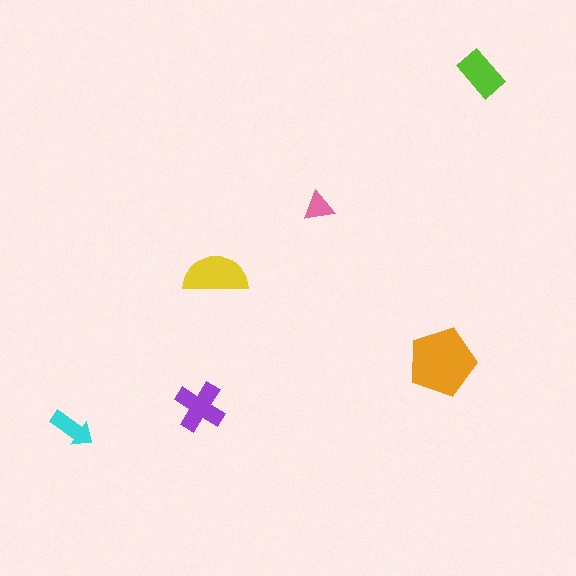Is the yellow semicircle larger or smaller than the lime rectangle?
Larger.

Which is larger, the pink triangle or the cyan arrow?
The cyan arrow.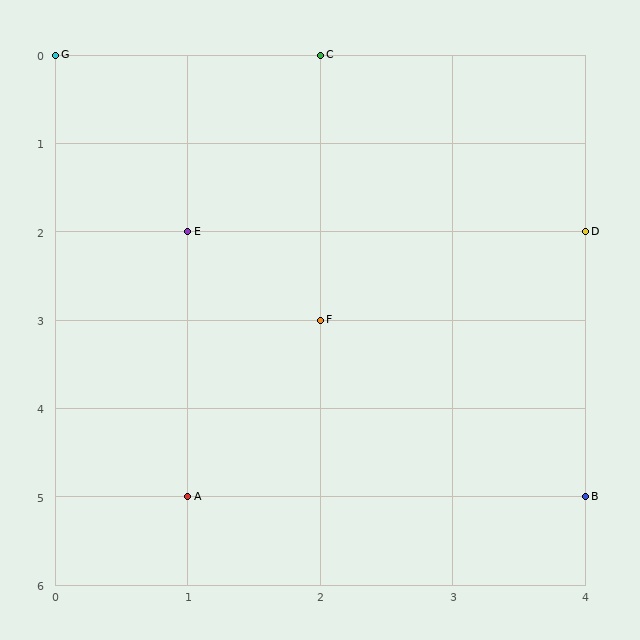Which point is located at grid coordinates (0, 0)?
Point G is at (0, 0).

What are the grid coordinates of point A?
Point A is at grid coordinates (1, 5).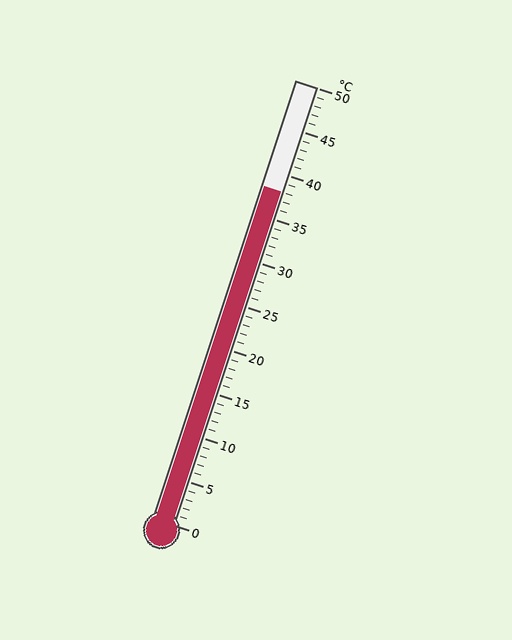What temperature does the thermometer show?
The thermometer shows approximately 38°C.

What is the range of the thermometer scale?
The thermometer scale ranges from 0°C to 50°C.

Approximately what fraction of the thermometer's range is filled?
The thermometer is filled to approximately 75% of its range.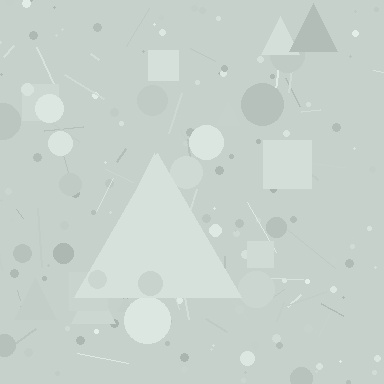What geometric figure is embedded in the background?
A triangle is embedded in the background.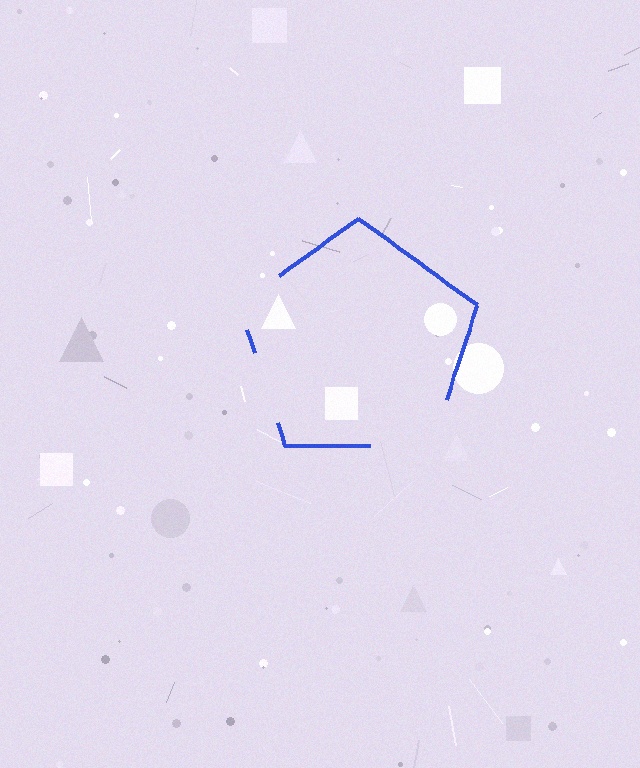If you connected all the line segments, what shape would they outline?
They would outline a pentagon.